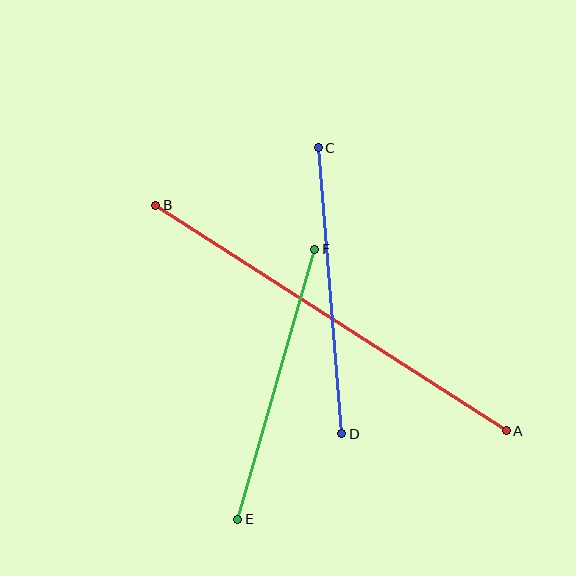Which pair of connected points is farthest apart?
Points A and B are farthest apart.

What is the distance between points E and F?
The distance is approximately 280 pixels.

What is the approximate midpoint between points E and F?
The midpoint is at approximately (276, 384) pixels.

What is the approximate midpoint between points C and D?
The midpoint is at approximately (330, 291) pixels.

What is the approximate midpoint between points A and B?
The midpoint is at approximately (331, 318) pixels.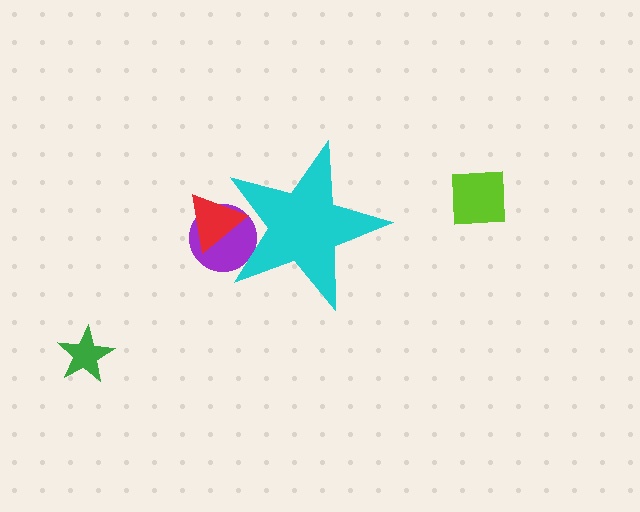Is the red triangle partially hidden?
Yes, the red triangle is partially hidden behind the cyan star.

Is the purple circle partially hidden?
Yes, the purple circle is partially hidden behind the cyan star.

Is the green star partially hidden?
No, the green star is fully visible.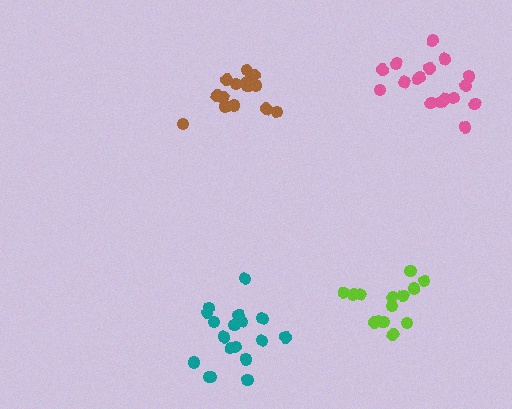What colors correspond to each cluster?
The clusters are colored: pink, brown, teal, lime.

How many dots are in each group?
Group 1: 17 dots, Group 2: 14 dots, Group 3: 18 dots, Group 4: 14 dots (63 total).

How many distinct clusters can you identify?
There are 4 distinct clusters.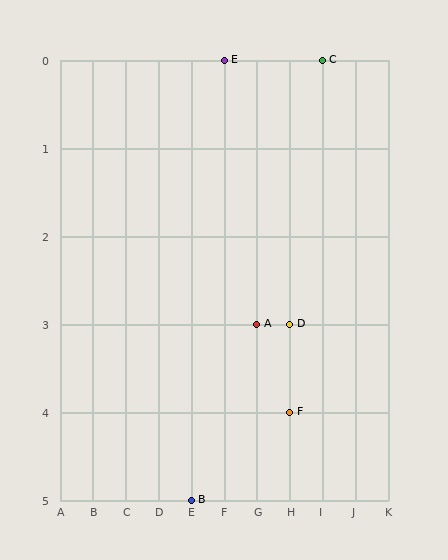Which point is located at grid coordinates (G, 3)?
Point A is at (G, 3).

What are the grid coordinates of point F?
Point F is at grid coordinates (H, 4).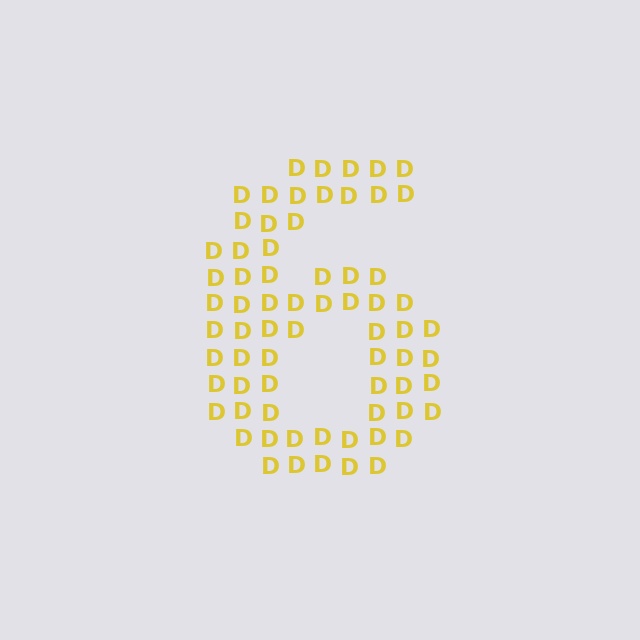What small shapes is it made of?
It is made of small letter D's.